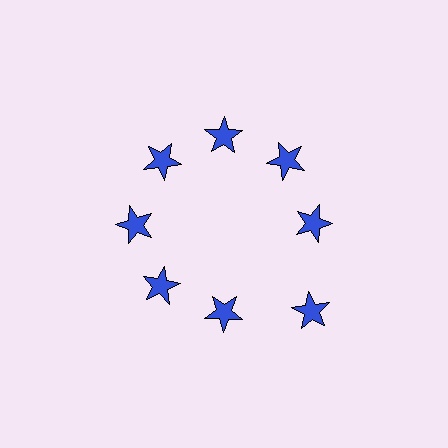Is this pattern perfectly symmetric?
No. The 8 blue stars are arranged in a ring, but one element near the 4 o'clock position is pushed outward from the center, breaking the 8-fold rotational symmetry.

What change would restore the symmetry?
The symmetry would be restored by moving it inward, back onto the ring so that all 8 stars sit at equal angles and equal distance from the center.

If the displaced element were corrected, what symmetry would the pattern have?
It would have 8-fold rotational symmetry — the pattern would map onto itself every 45 degrees.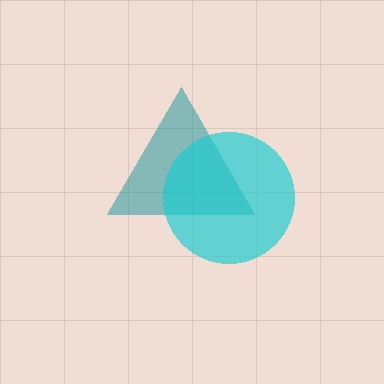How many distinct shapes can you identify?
There are 2 distinct shapes: a teal triangle, a cyan circle.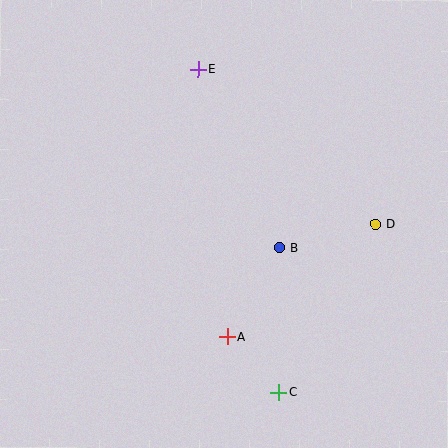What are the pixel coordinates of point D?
Point D is at (376, 224).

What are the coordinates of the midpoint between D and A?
The midpoint between D and A is at (301, 280).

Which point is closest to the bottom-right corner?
Point C is closest to the bottom-right corner.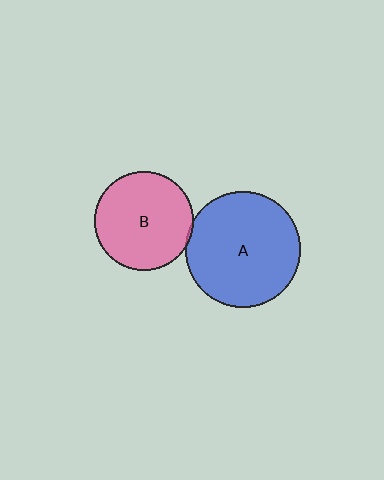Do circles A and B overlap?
Yes.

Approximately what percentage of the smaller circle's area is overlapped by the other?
Approximately 5%.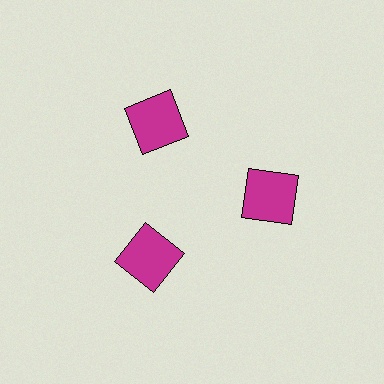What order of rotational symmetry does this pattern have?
This pattern has 3-fold rotational symmetry.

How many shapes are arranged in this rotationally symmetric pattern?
There are 3 shapes, arranged in 3 groups of 1.